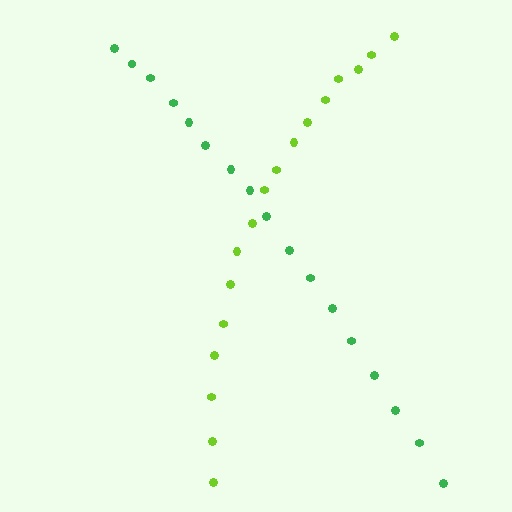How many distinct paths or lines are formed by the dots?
There are 2 distinct paths.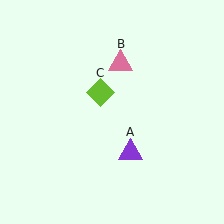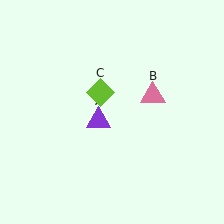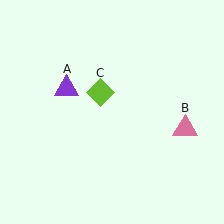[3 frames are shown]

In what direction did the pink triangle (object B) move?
The pink triangle (object B) moved down and to the right.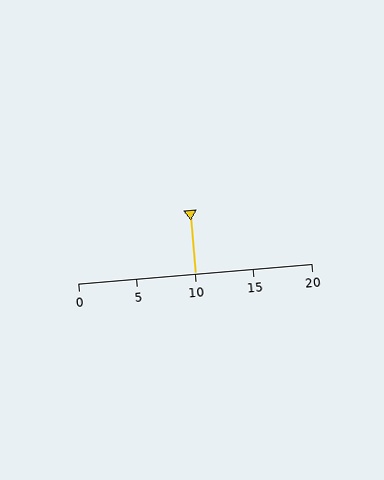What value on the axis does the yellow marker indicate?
The marker indicates approximately 10.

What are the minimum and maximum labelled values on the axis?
The axis runs from 0 to 20.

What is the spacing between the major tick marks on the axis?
The major ticks are spaced 5 apart.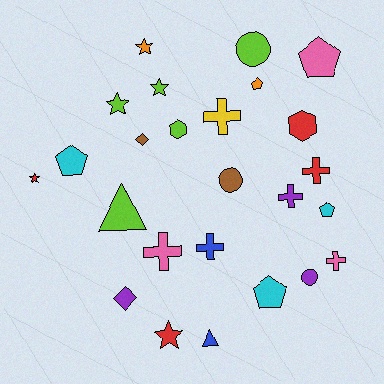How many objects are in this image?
There are 25 objects.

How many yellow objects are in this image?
There is 1 yellow object.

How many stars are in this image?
There are 5 stars.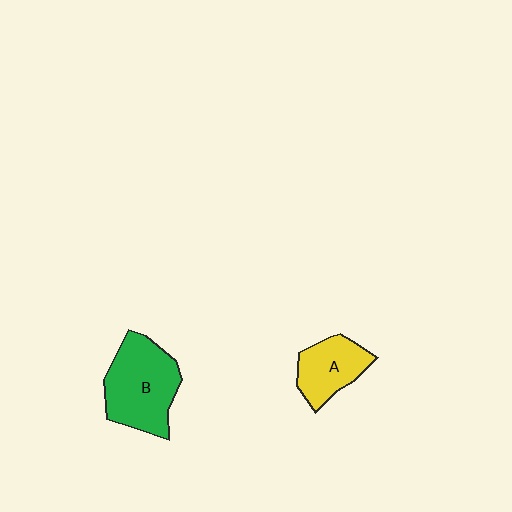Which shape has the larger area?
Shape B (green).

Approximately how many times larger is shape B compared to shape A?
Approximately 1.6 times.